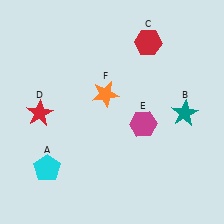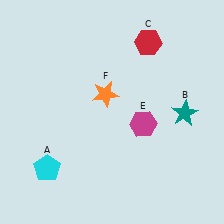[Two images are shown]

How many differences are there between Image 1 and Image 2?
There is 1 difference between the two images.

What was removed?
The red star (D) was removed in Image 2.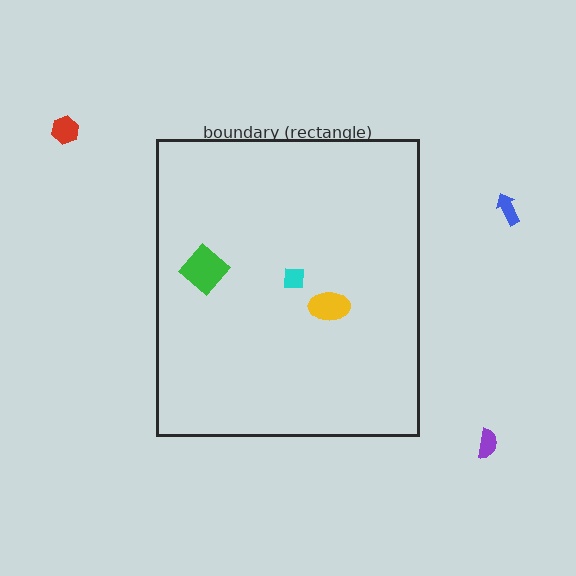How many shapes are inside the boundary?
3 inside, 3 outside.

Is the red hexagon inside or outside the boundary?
Outside.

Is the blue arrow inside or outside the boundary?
Outside.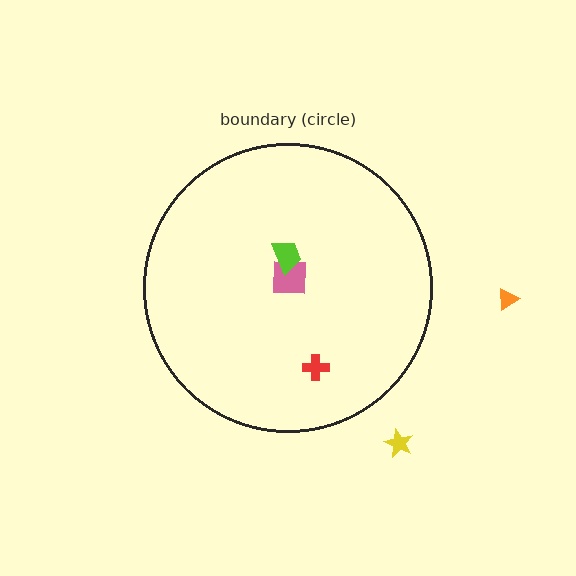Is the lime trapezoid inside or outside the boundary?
Inside.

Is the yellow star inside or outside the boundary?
Outside.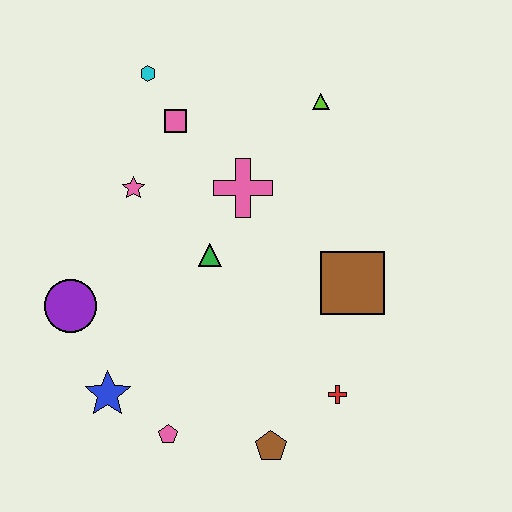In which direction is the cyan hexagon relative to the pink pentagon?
The cyan hexagon is above the pink pentagon.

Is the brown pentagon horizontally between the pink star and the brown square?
Yes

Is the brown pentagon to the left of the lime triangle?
Yes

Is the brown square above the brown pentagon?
Yes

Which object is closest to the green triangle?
The pink cross is closest to the green triangle.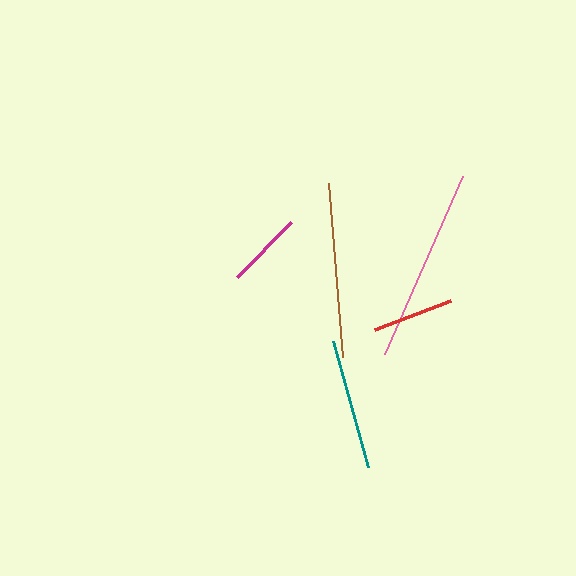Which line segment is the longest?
The pink line is the longest at approximately 194 pixels.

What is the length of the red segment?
The red segment is approximately 81 pixels long.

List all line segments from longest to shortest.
From longest to shortest: pink, brown, teal, red, magenta.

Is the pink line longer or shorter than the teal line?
The pink line is longer than the teal line.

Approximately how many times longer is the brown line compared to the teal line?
The brown line is approximately 1.3 times the length of the teal line.